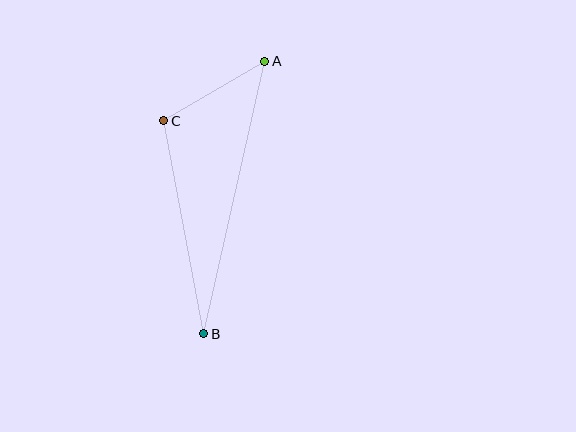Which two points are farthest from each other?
Points A and B are farthest from each other.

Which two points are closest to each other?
Points A and C are closest to each other.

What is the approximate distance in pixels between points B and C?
The distance between B and C is approximately 217 pixels.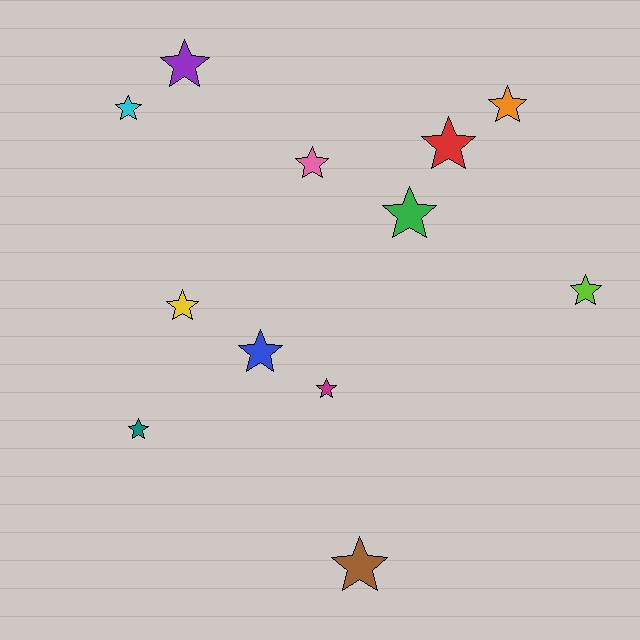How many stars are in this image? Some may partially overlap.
There are 12 stars.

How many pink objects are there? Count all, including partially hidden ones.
There is 1 pink object.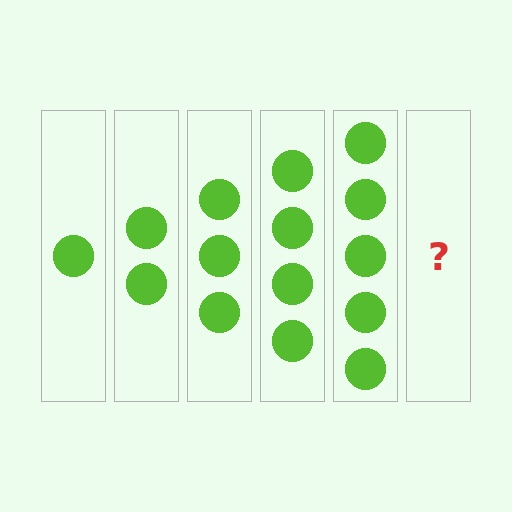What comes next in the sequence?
The next element should be 6 circles.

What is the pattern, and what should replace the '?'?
The pattern is that each step adds one more circle. The '?' should be 6 circles.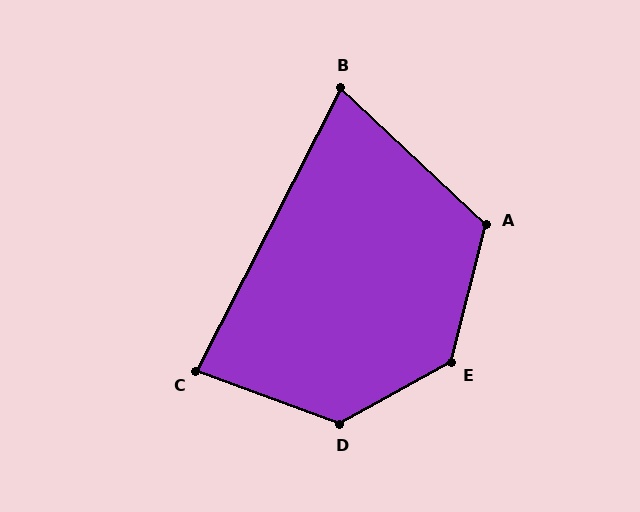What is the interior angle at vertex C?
Approximately 83 degrees (acute).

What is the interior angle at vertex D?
Approximately 131 degrees (obtuse).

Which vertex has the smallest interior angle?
B, at approximately 74 degrees.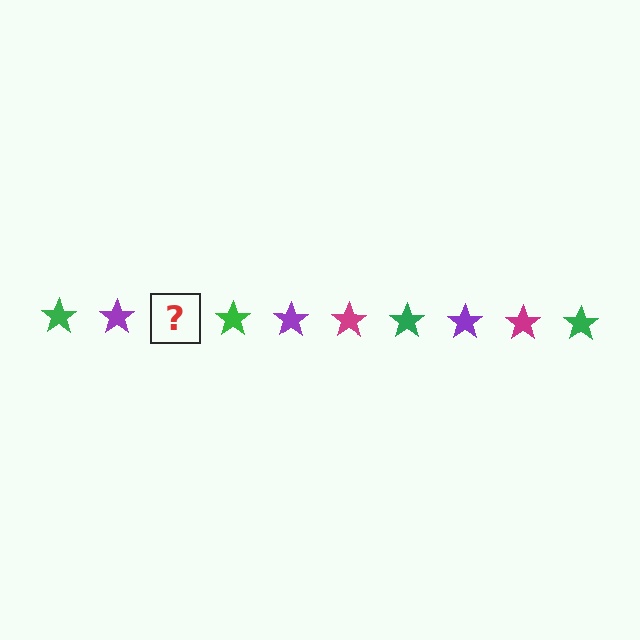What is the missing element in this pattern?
The missing element is a magenta star.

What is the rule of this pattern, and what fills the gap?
The rule is that the pattern cycles through green, purple, magenta stars. The gap should be filled with a magenta star.